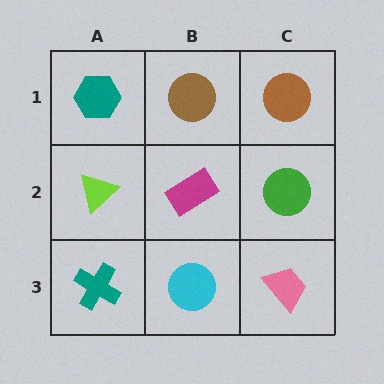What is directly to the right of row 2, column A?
A magenta rectangle.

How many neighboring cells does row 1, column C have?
2.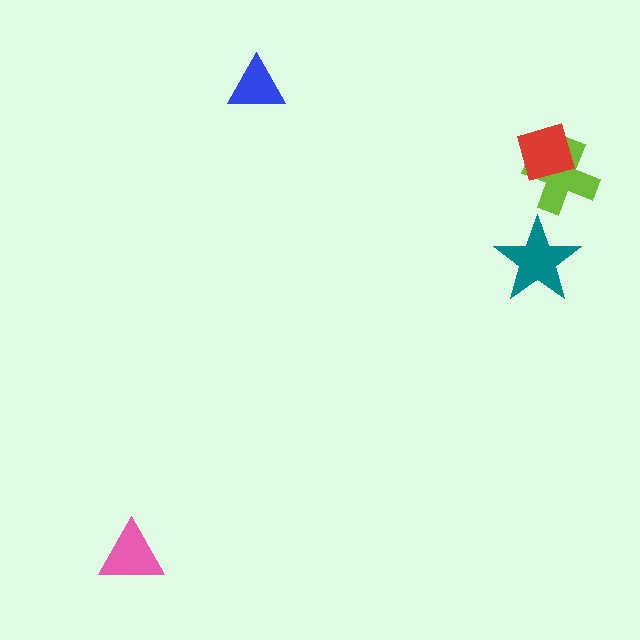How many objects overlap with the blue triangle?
0 objects overlap with the blue triangle.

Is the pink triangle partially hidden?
No, no other shape covers it.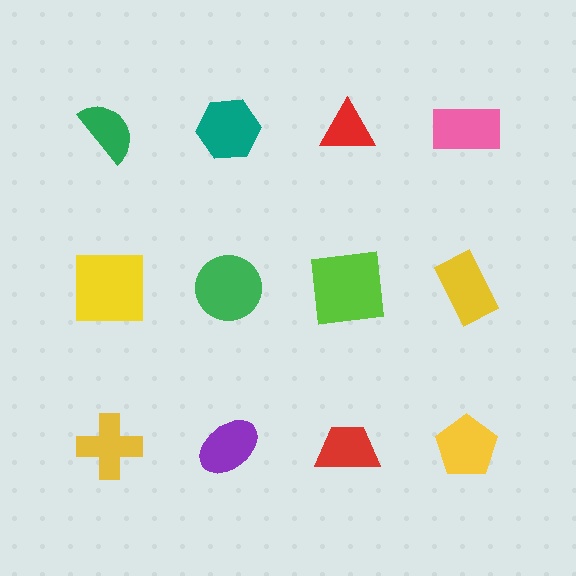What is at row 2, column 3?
A lime square.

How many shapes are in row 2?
4 shapes.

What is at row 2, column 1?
A yellow square.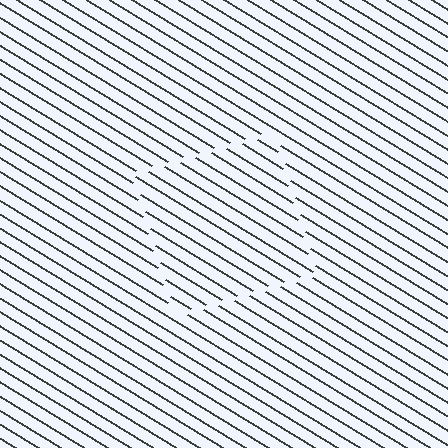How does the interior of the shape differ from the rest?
The interior of the shape contains the same grating, shifted by half a period — the contour is defined by the phase discontinuity where line-ends from the inner and outer gratings abut.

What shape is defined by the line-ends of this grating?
An illusory square. The interior of the shape contains the same grating, shifted by half a period — the contour is defined by the phase discontinuity where line-ends from the inner and outer gratings abut.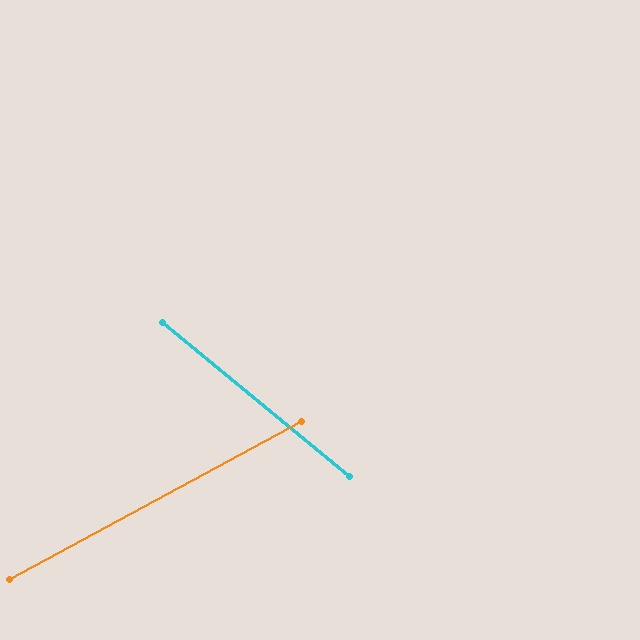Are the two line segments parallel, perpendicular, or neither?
Neither parallel nor perpendicular — they differ by about 68°.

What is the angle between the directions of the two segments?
Approximately 68 degrees.